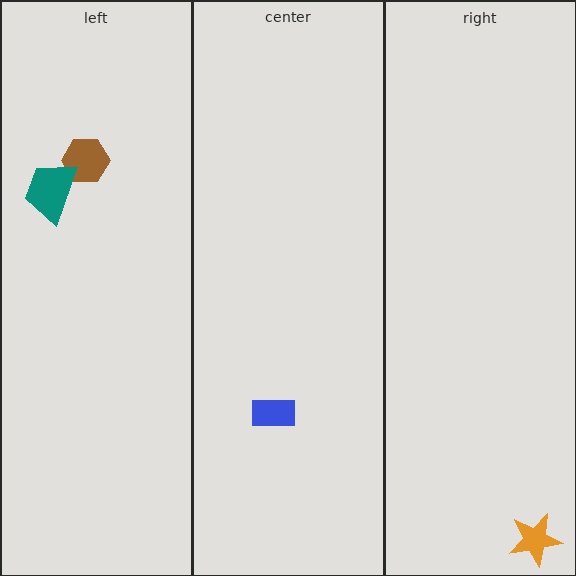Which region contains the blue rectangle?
The center region.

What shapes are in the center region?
The blue rectangle.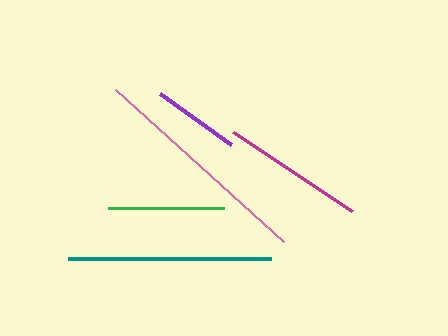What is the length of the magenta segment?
The magenta segment is approximately 144 pixels long.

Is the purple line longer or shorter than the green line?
The green line is longer than the purple line.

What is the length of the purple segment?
The purple segment is approximately 87 pixels long.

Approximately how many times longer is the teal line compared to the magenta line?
The teal line is approximately 1.4 times the length of the magenta line.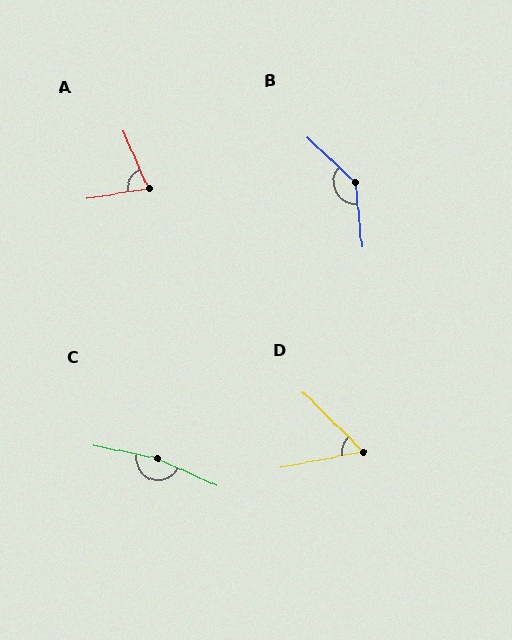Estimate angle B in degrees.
Approximately 139 degrees.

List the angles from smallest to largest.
D (56°), A (76°), B (139°), C (167°).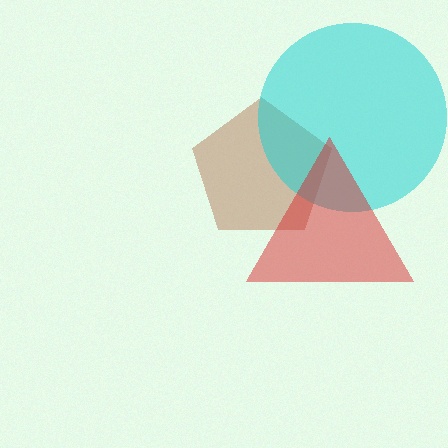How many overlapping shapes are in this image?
There are 3 overlapping shapes in the image.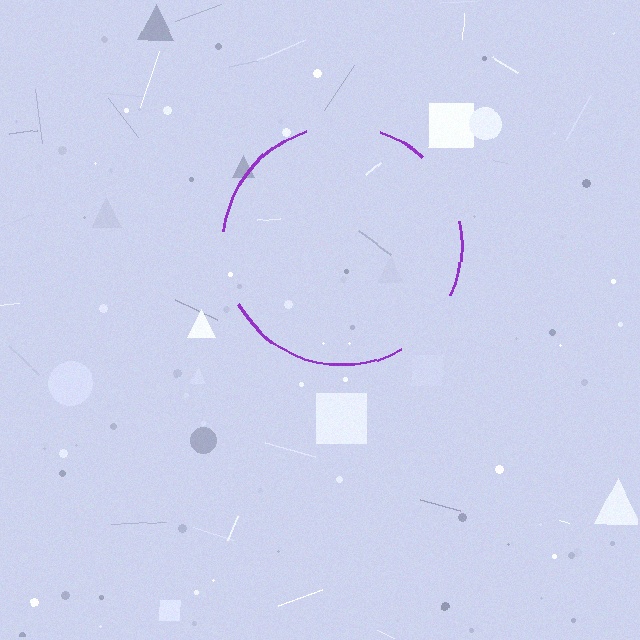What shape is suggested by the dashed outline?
The dashed outline suggests a circle.